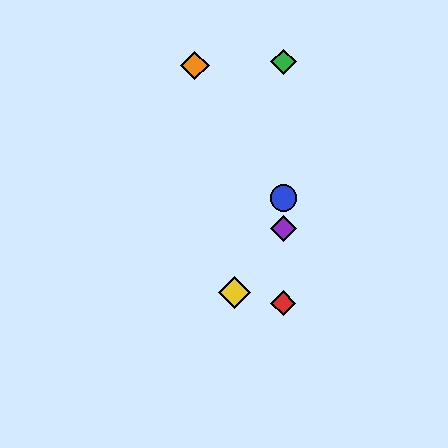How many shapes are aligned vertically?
4 shapes (the red diamond, the blue circle, the green diamond, the purple diamond) are aligned vertically.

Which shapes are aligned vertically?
The red diamond, the blue circle, the green diamond, the purple diamond are aligned vertically.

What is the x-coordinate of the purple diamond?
The purple diamond is at x≈283.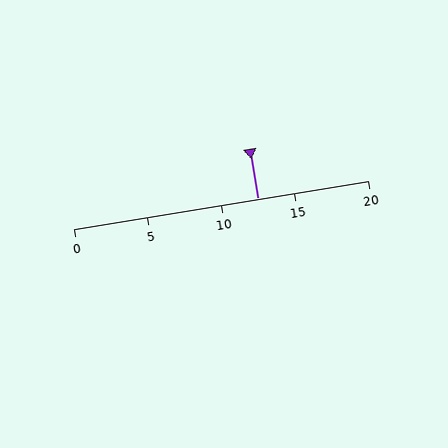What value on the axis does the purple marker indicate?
The marker indicates approximately 12.5.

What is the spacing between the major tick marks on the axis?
The major ticks are spaced 5 apart.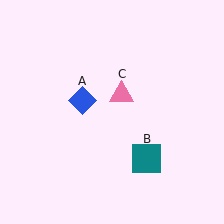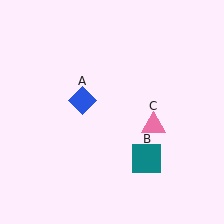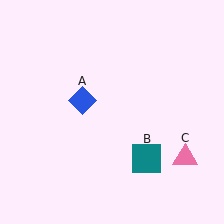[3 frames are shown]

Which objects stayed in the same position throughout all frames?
Blue diamond (object A) and teal square (object B) remained stationary.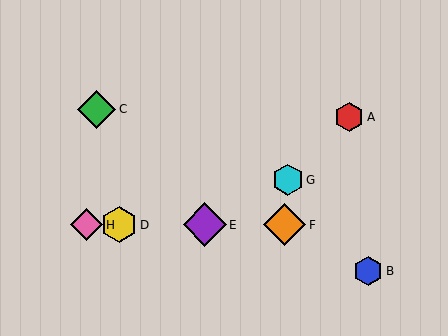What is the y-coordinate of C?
Object C is at y≈109.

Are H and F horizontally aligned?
Yes, both are at y≈225.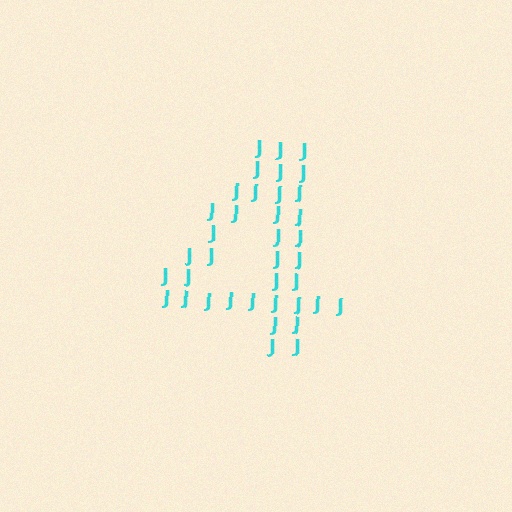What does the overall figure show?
The overall figure shows the digit 4.